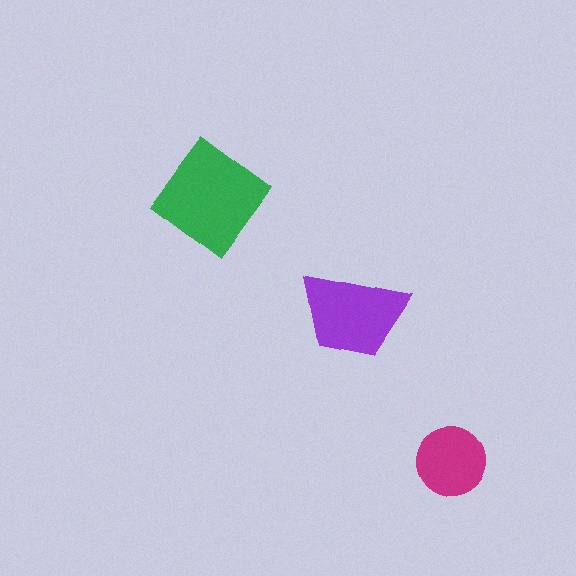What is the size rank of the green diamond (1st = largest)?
1st.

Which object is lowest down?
The magenta circle is bottommost.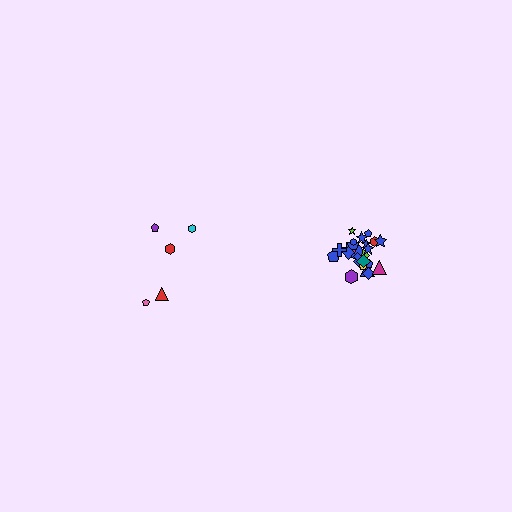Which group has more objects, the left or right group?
The right group.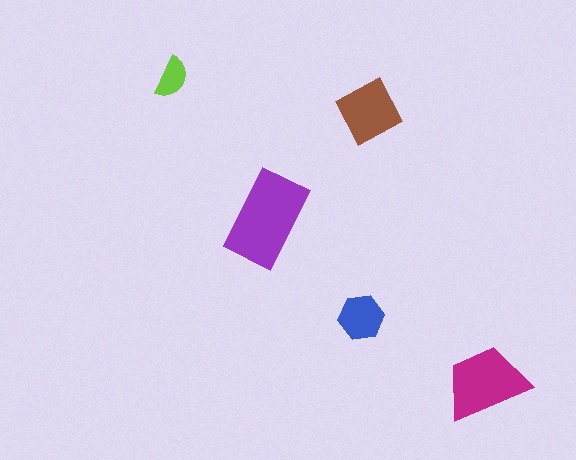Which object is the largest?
The purple rectangle.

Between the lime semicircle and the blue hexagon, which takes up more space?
The blue hexagon.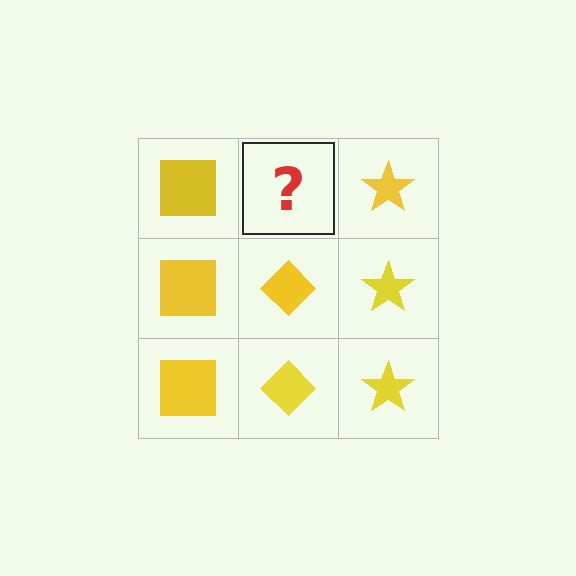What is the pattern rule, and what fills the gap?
The rule is that each column has a consistent shape. The gap should be filled with a yellow diamond.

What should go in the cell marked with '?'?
The missing cell should contain a yellow diamond.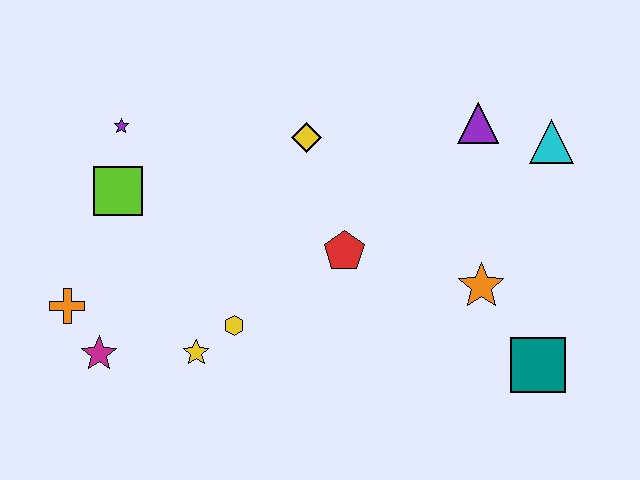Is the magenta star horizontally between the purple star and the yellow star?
No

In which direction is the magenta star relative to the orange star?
The magenta star is to the left of the orange star.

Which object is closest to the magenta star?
The orange cross is closest to the magenta star.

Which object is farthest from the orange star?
The orange cross is farthest from the orange star.